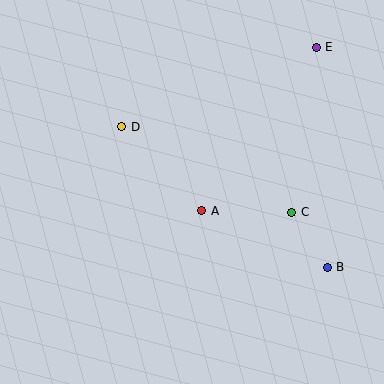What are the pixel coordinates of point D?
Point D is at (122, 127).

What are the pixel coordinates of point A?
Point A is at (202, 211).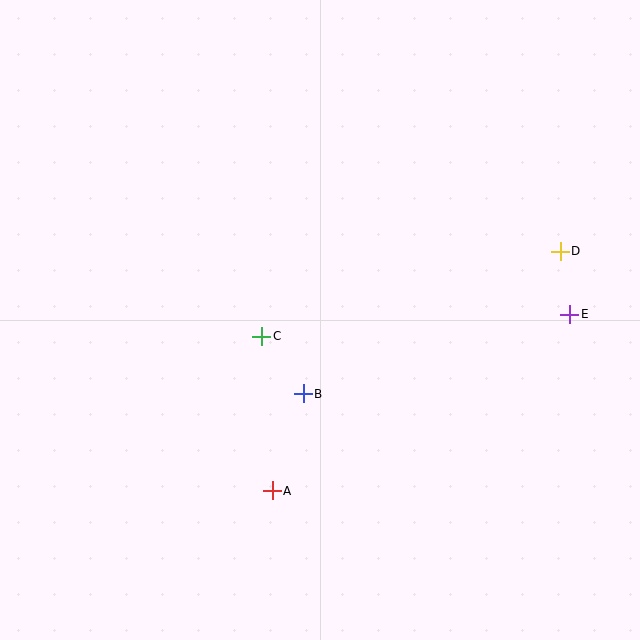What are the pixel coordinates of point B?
Point B is at (303, 394).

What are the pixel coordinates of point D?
Point D is at (560, 251).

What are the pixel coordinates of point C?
Point C is at (262, 336).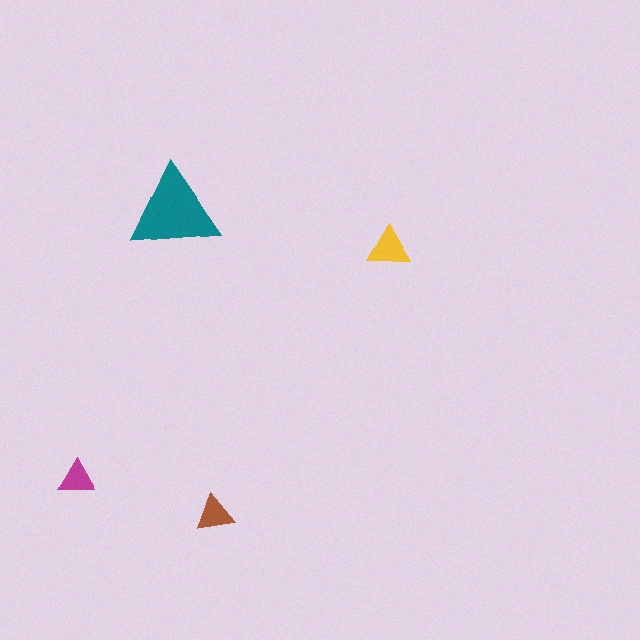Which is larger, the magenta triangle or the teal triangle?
The teal one.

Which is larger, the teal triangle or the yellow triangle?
The teal one.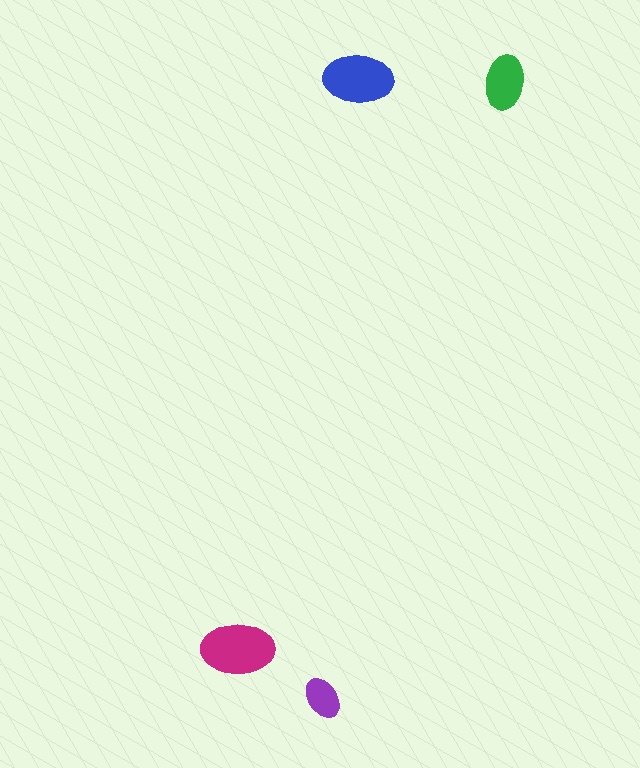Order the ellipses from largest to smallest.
the magenta one, the blue one, the green one, the purple one.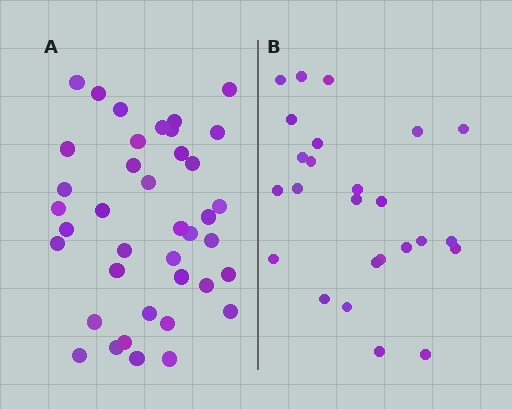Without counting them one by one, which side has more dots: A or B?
Region A (the left region) has more dots.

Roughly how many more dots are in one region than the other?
Region A has approximately 15 more dots than region B.